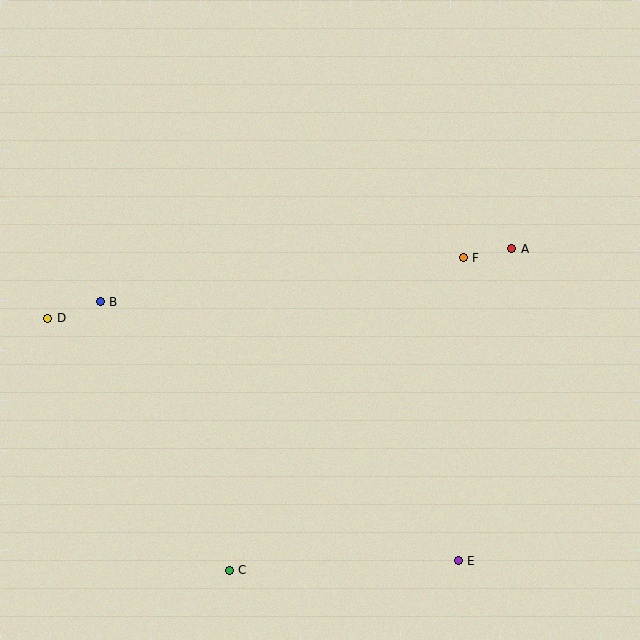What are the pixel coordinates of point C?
Point C is at (229, 570).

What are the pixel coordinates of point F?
Point F is at (463, 258).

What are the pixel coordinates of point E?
Point E is at (458, 561).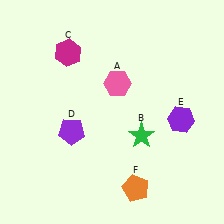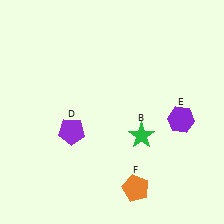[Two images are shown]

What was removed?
The magenta hexagon (C), the pink hexagon (A) were removed in Image 2.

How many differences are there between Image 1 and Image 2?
There are 2 differences between the two images.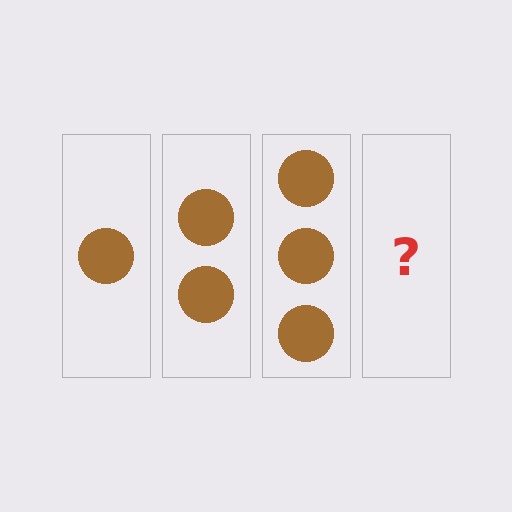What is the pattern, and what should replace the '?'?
The pattern is that each step adds one more circle. The '?' should be 4 circles.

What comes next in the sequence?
The next element should be 4 circles.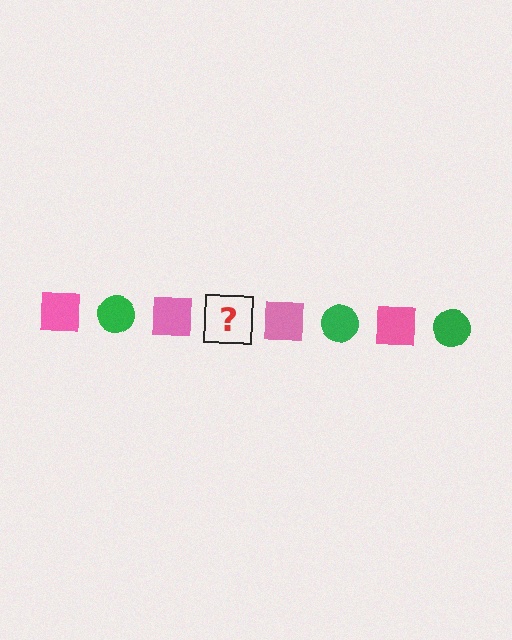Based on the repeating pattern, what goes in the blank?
The blank should be a green circle.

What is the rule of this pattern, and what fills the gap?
The rule is that the pattern alternates between pink square and green circle. The gap should be filled with a green circle.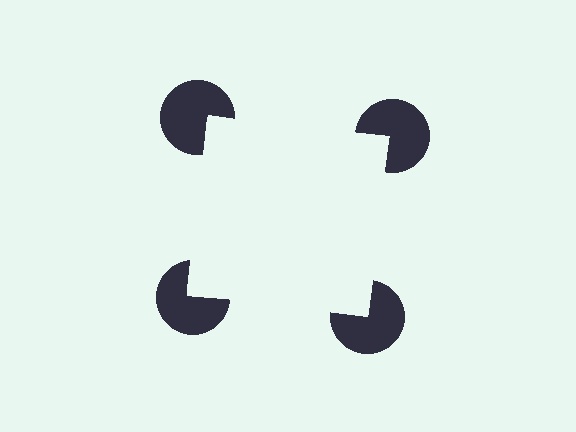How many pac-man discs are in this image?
There are 4 — one at each vertex of the illusory square.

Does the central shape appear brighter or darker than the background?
It typically appears slightly brighter than the background, even though no actual brightness change is drawn.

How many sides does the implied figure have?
4 sides.